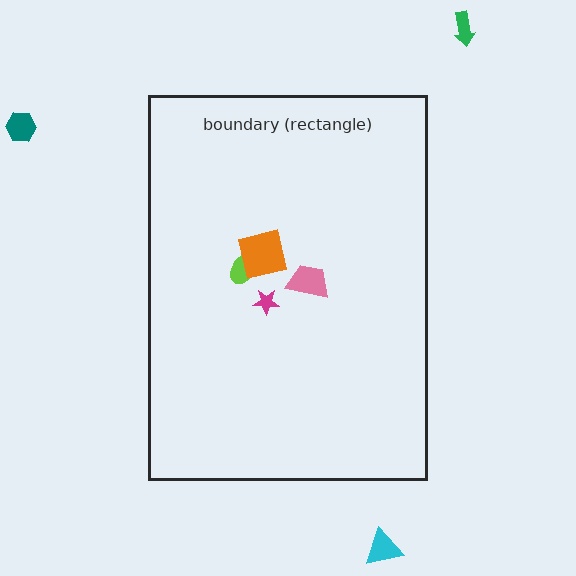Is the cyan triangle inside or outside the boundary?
Outside.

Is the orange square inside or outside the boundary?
Inside.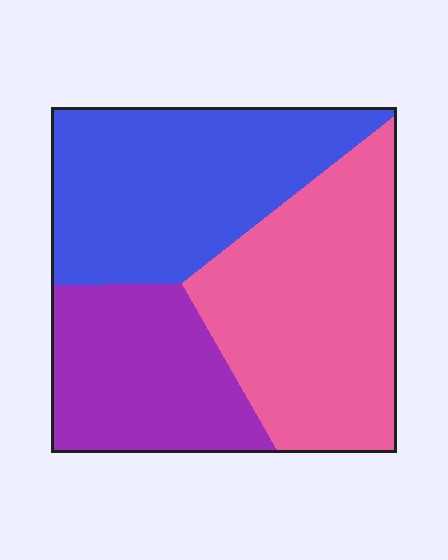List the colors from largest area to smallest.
From largest to smallest: pink, blue, purple.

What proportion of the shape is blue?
Blue covers 36% of the shape.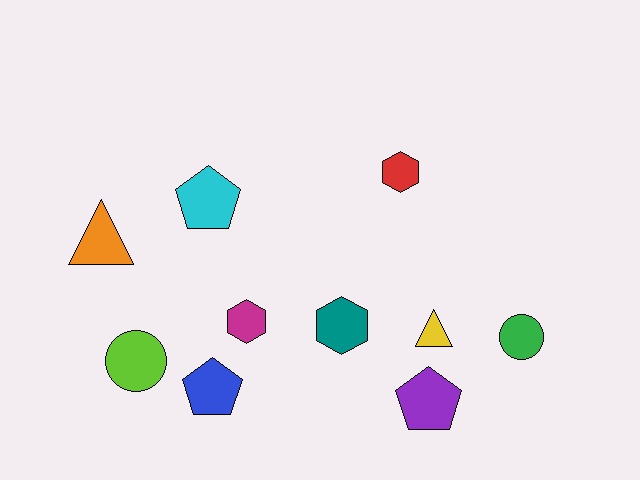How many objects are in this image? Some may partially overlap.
There are 10 objects.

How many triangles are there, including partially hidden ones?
There are 2 triangles.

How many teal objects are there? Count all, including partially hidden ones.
There is 1 teal object.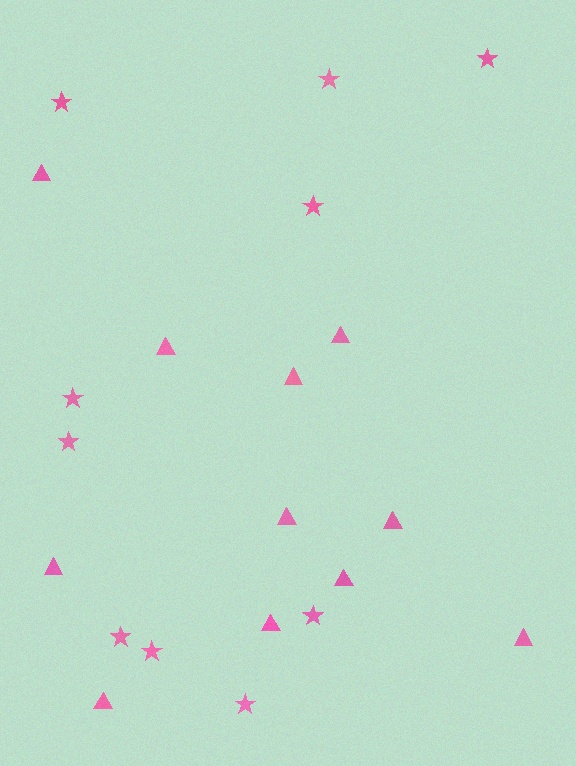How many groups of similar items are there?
There are 2 groups: one group of triangles (11) and one group of stars (10).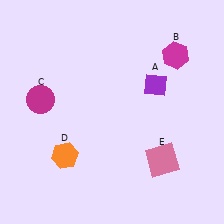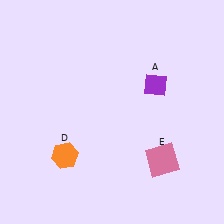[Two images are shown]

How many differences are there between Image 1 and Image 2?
There are 2 differences between the two images.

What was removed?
The magenta circle (C), the magenta hexagon (B) were removed in Image 2.